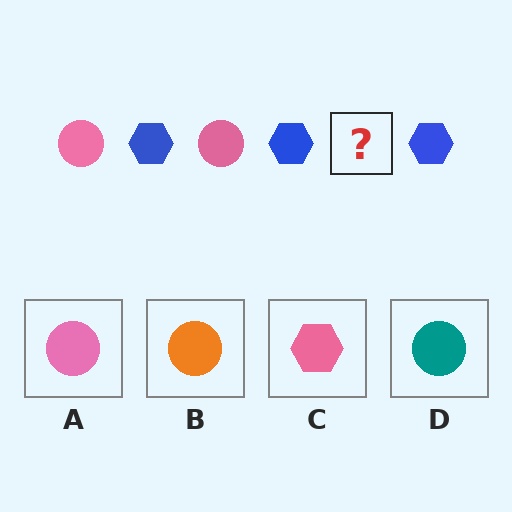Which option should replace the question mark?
Option A.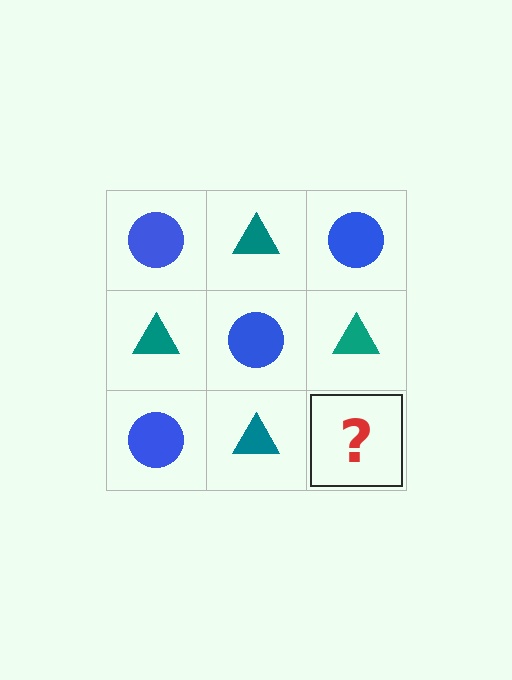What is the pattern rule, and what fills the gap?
The rule is that it alternates blue circle and teal triangle in a checkerboard pattern. The gap should be filled with a blue circle.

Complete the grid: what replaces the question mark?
The question mark should be replaced with a blue circle.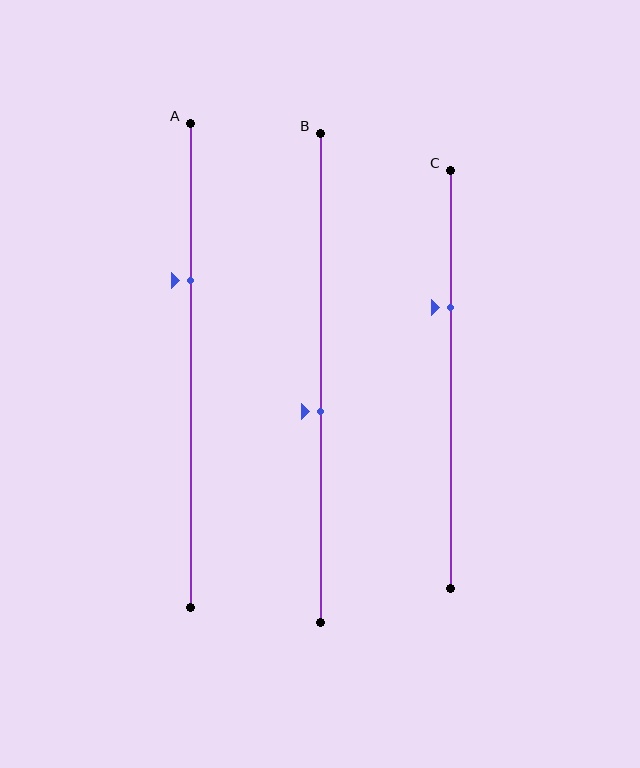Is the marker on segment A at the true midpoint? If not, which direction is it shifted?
No, the marker on segment A is shifted upward by about 17% of the segment length.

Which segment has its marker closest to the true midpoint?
Segment B has its marker closest to the true midpoint.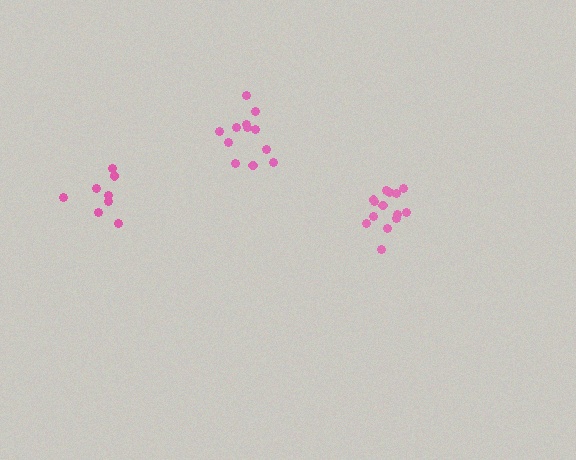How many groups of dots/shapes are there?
There are 3 groups.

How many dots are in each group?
Group 1: 8 dots, Group 2: 12 dots, Group 3: 14 dots (34 total).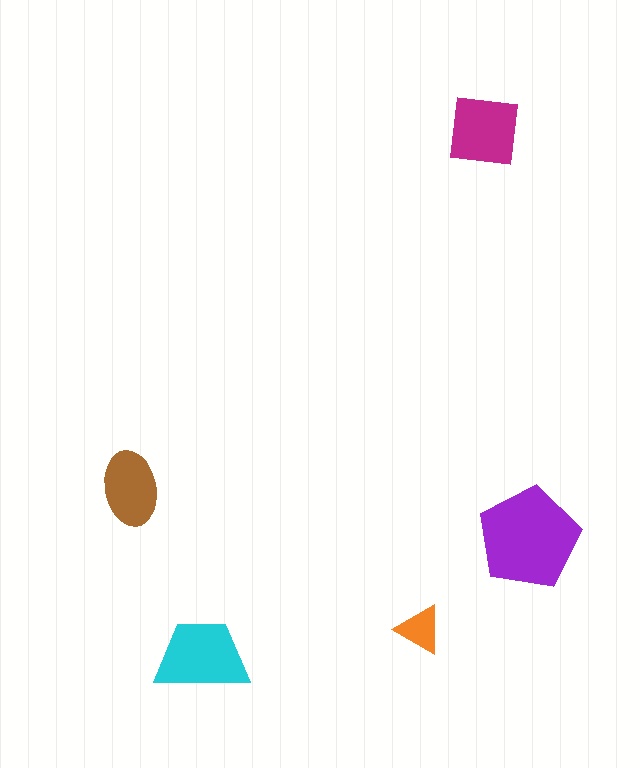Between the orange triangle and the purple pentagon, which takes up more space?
The purple pentagon.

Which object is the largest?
The purple pentagon.